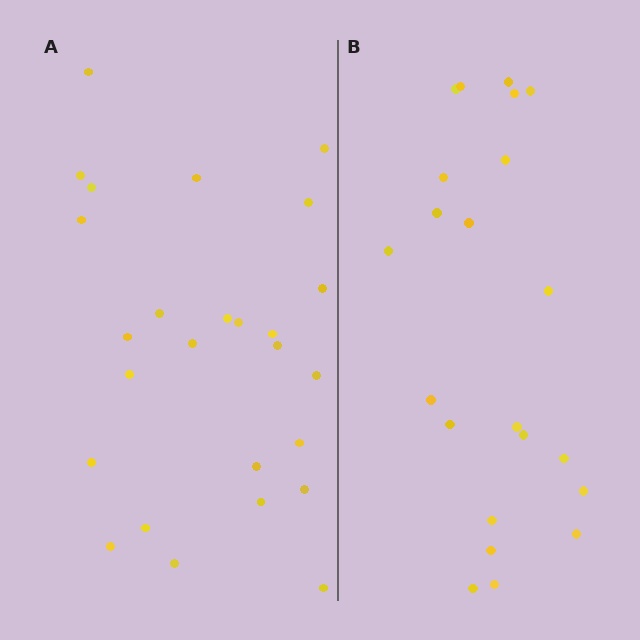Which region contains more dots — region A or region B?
Region A (the left region) has more dots.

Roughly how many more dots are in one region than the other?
Region A has about 4 more dots than region B.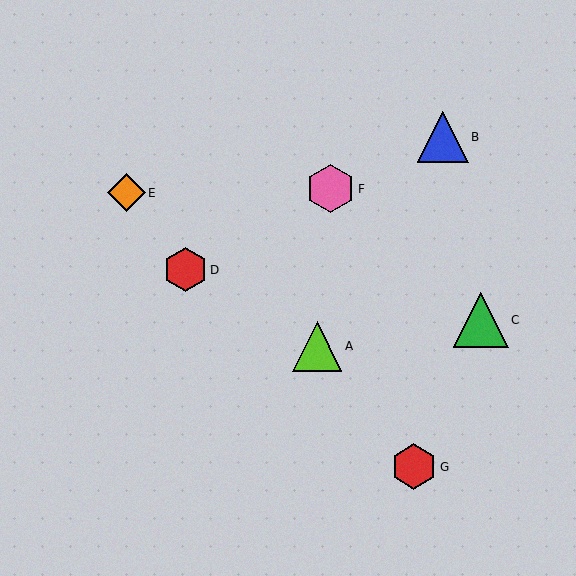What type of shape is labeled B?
Shape B is a blue triangle.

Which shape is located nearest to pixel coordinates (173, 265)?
The red hexagon (labeled D) at (185, 270) is nearest to that location.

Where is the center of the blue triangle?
The center of the blue triangle is at (443, 137).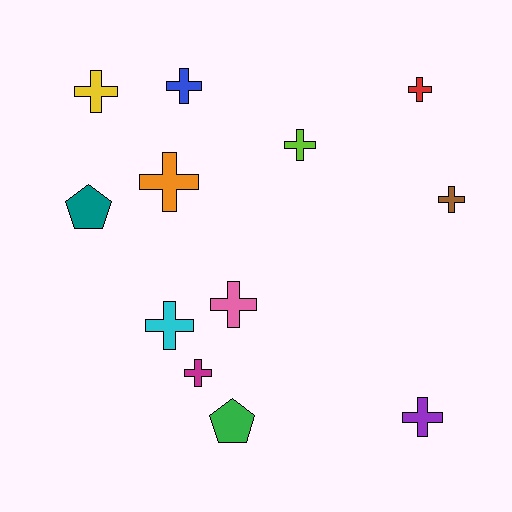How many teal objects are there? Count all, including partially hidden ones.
There is 1 teal object.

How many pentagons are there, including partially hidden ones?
There are 2 pentagons.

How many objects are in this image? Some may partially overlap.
There are 12 objects.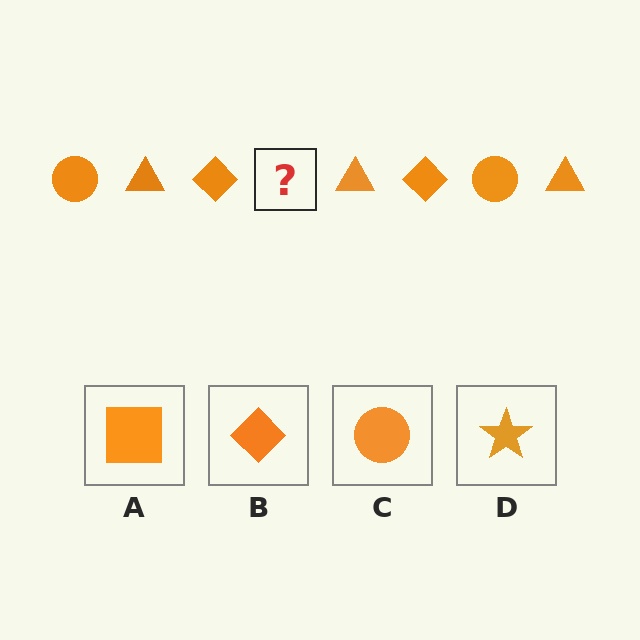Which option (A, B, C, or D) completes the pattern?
C.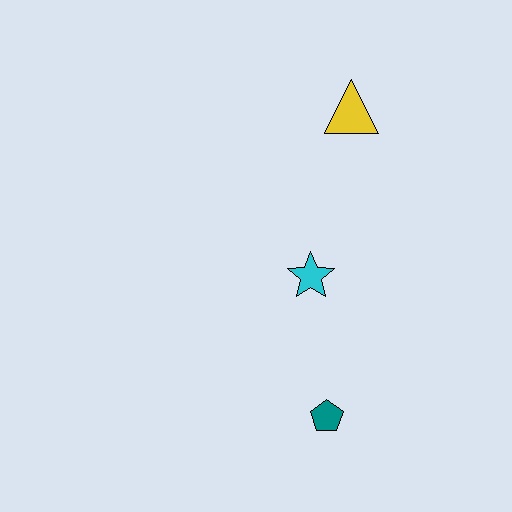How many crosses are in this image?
There are no crosses.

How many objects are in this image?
There are 3 objects.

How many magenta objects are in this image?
There are no magenta objects.